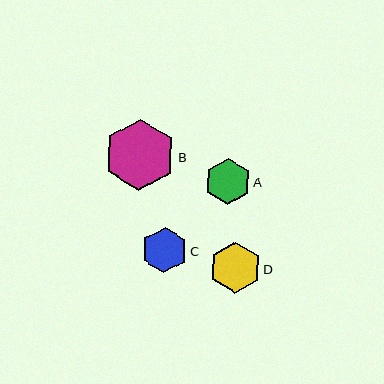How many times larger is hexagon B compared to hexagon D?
Hexagon B is approximately 1.4 times the size of hexagon D.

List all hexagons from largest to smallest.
From largest to smallest: B, D, A, C.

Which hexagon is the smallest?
Hexagon C is the smallest with a size of approximately 46 pixels.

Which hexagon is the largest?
Hexagon B is the largest with a size of approximately 71 pixels.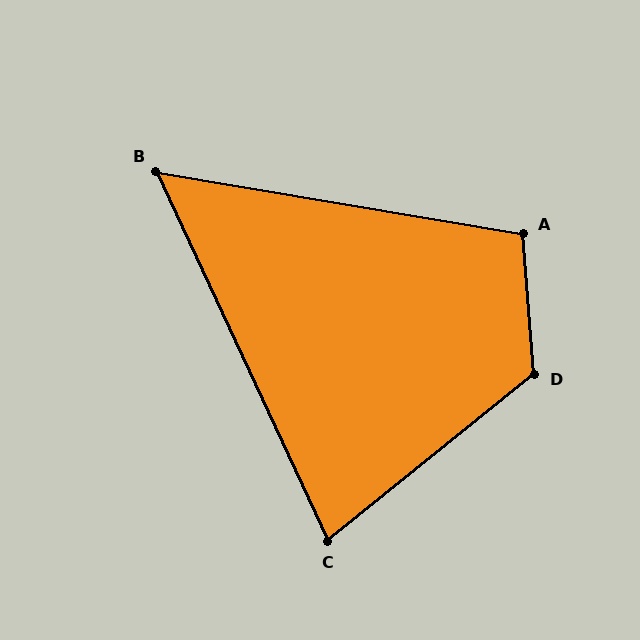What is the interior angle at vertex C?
Approximately 76 degrees (acute).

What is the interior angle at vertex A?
Approximately 104 degrees (obtuse).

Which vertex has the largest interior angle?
D, at approximately 124 degrees.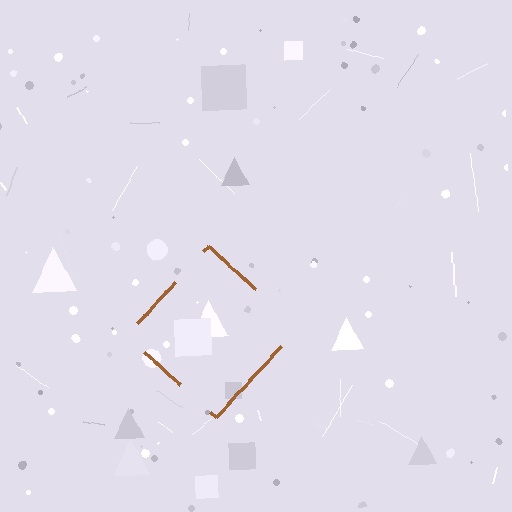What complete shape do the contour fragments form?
The contour fragments form a diamond.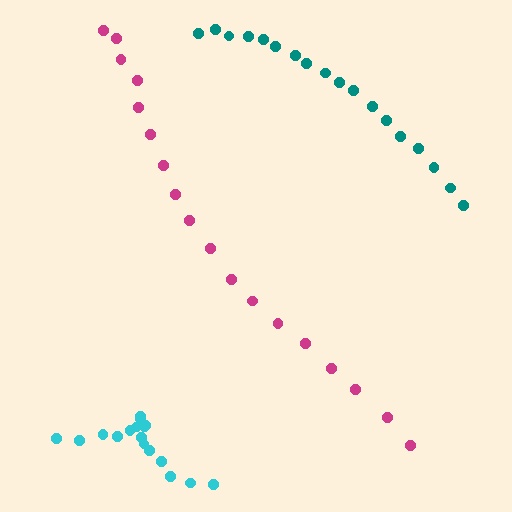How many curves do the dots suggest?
There are 3 distinct paths.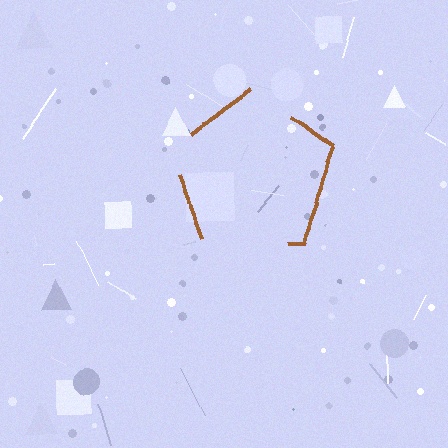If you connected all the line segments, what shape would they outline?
They would outline a pentagon.